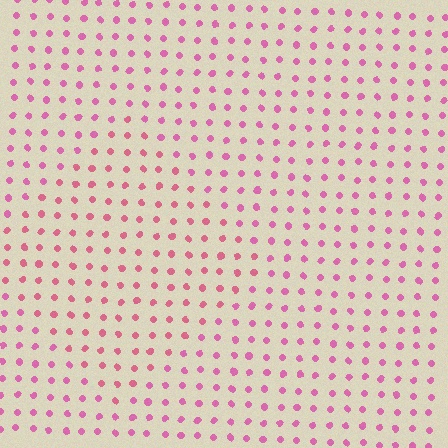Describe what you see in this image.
The image is filled with small pink elements in a uniform arrangement. A diamond-shaped region is visible where the elements are tinted to a slightly different hue, forming a subtle color boundary.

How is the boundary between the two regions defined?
The boundary is defined purely by a slight shift in hue (about 19 degrees). Spacing, size, and orientation are identical on both sides.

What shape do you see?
I see a diamond.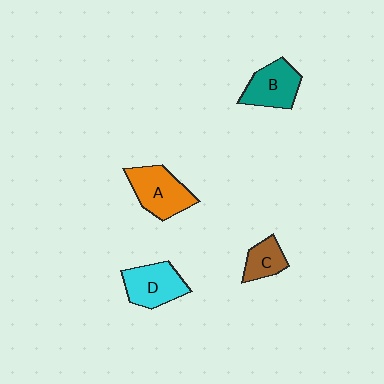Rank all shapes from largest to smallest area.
From largest to smallest: A (orange), D (cyan), B (teal), C (brown).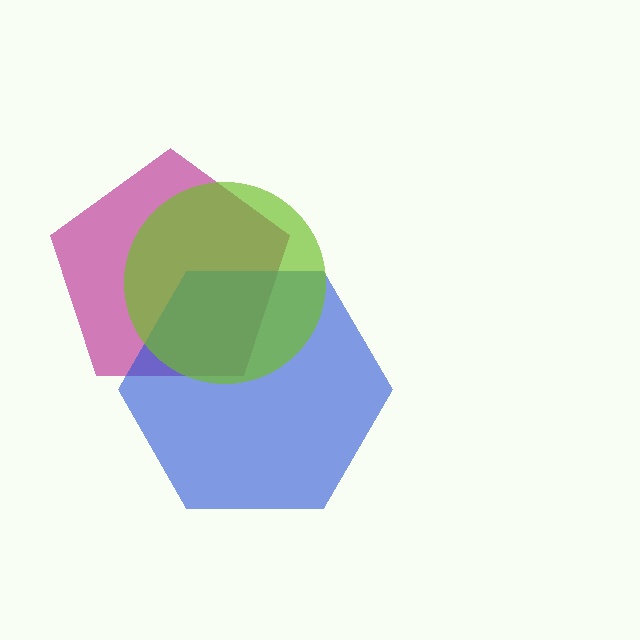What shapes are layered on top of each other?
The layered shapes are: a magenta pentagon, a blue hexagon, a lime circle.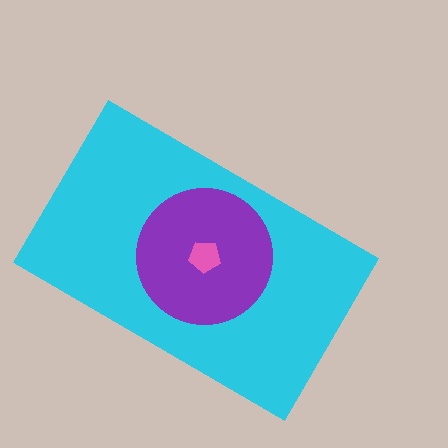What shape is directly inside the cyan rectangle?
The purple circle.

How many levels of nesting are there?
3.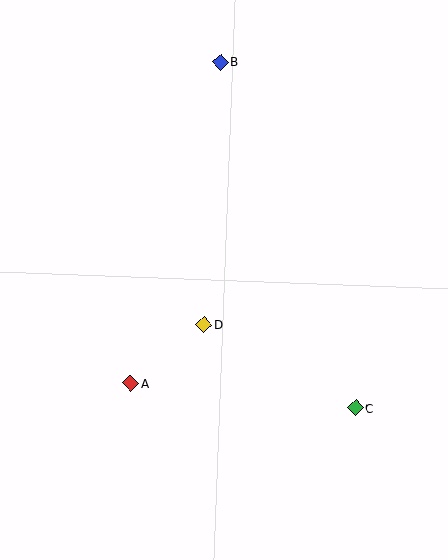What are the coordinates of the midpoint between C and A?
The midpoint between C and A is at (243, 396).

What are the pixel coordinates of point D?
Point D is at (204, 324).